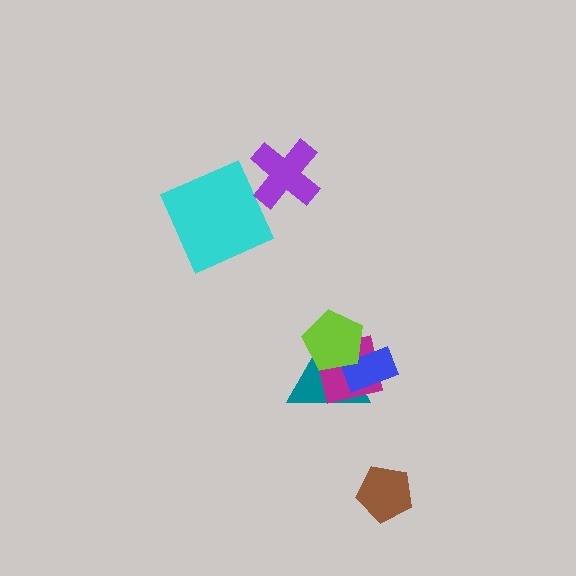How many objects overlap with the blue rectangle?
3 objects overlap with the blue rectangle.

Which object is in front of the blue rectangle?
The lime pentagon is in front of the blue rectangle.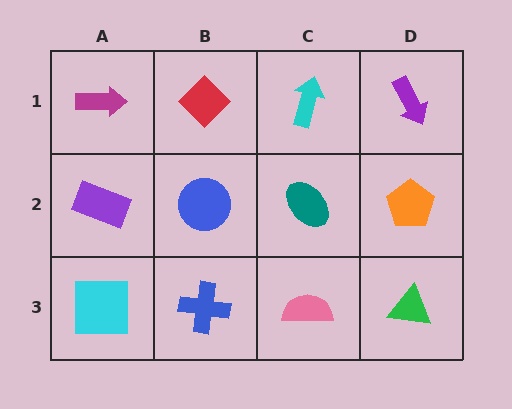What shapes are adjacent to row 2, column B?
A red diamond (row 1, column B), a blue cross (row 3, column B), a purple rectangle (row 2, column A), a teal ellipse (row 2, column C).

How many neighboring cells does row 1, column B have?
3.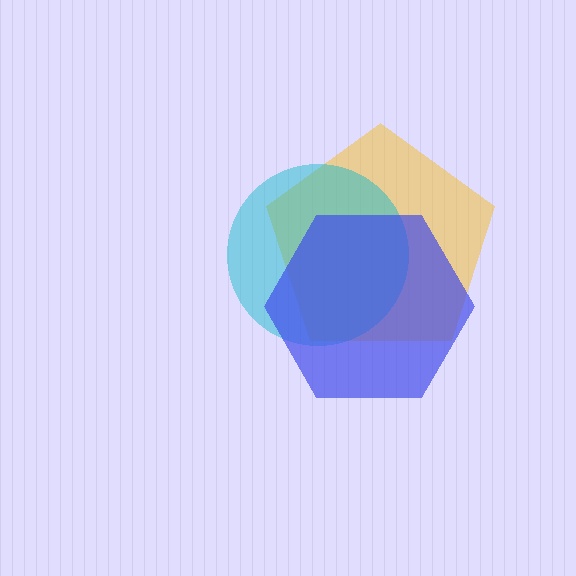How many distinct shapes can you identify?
There are 3 distinct shapes: a yellow pentagon, a cyan circle, a blue hexagon.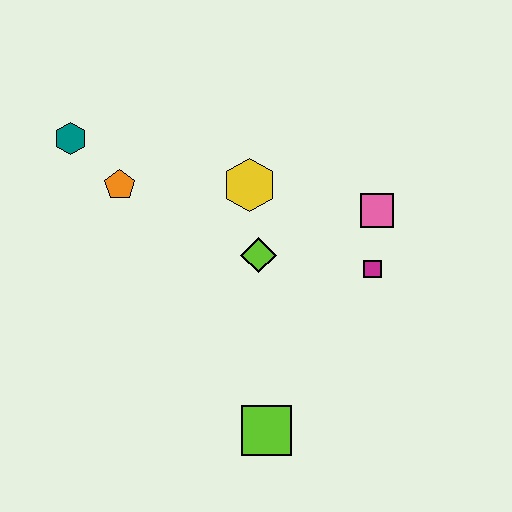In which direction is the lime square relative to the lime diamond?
The lime square is below the lime diamond.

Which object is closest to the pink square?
The magenta square is closest to the pink square.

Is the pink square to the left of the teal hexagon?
No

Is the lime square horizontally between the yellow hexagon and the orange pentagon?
No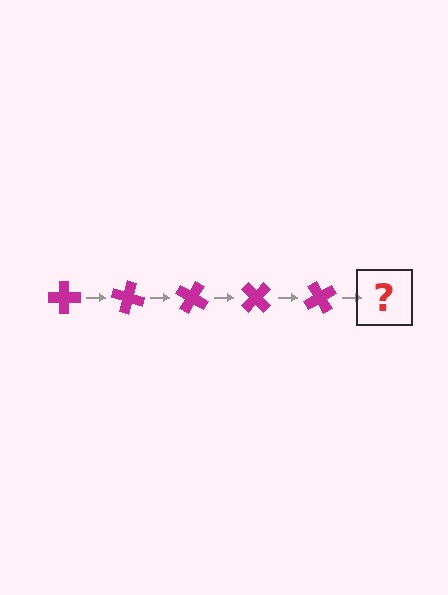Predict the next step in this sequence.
The next step is a magenta cross rotated 75 degrees.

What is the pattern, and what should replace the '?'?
The pattern is that the cross rotates 15 degrees each step. The '?' should be a magenta cross rotated 75 degrees.